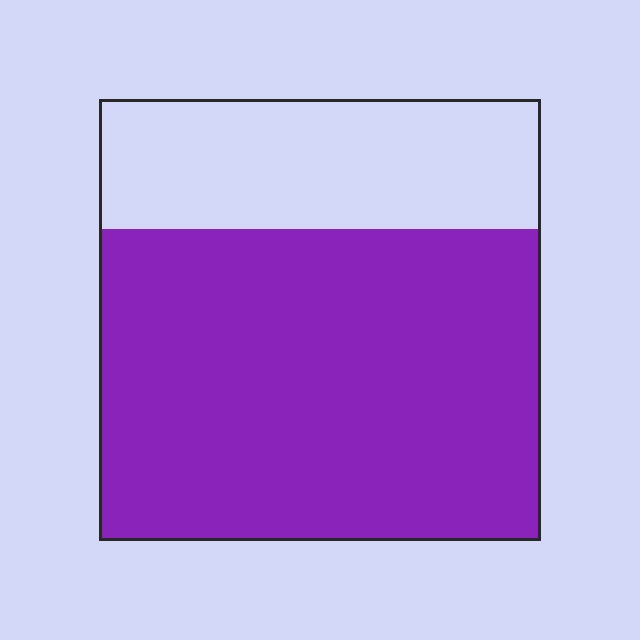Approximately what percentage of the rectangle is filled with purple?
Approximately 70%.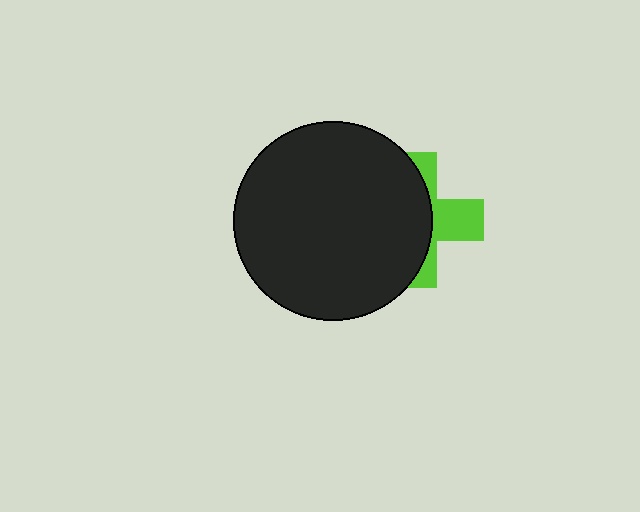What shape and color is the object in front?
The object in front is a black circle.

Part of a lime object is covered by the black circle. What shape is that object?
It is a cross.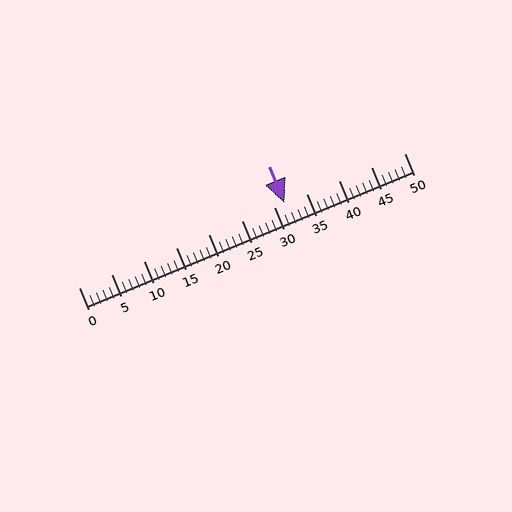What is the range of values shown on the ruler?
The ruler shows values from 0 to 50.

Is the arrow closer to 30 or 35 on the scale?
The arrow is closer to 30.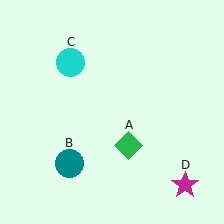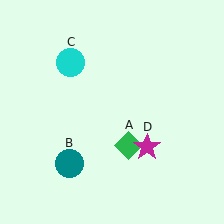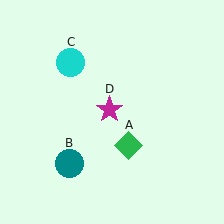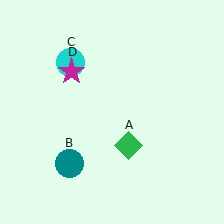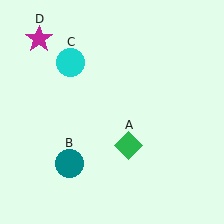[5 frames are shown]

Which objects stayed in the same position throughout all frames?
Green diamond (object A) and teal circle (object B) and cyan circle (object C) remained stationary.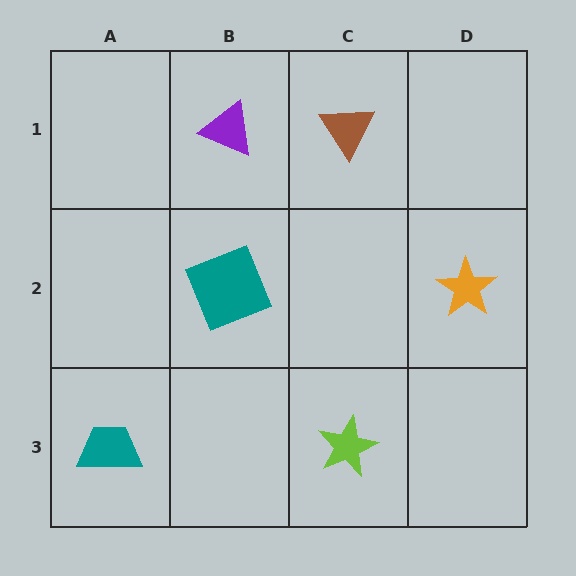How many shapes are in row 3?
2 shapes.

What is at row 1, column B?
A purple triangle.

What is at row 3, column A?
A teal trapezoid.